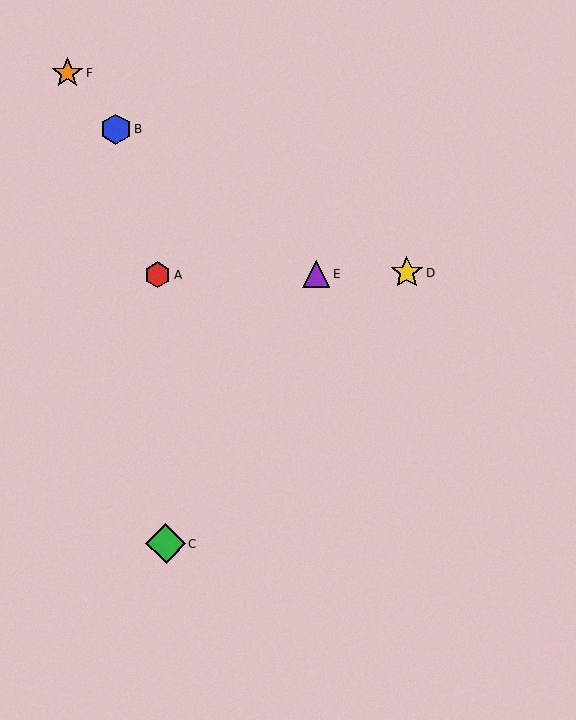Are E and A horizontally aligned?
Yes, both are at y≈273.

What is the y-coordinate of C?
Object C is at y≈544.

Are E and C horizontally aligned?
No, E is at y≈273 and C is at y≈544.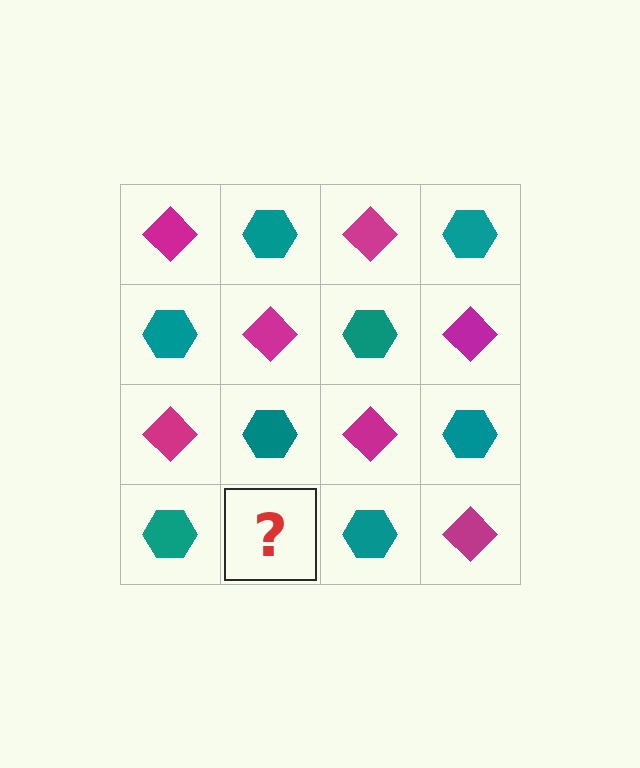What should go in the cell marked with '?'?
The missing cell should contain a magenta diamond.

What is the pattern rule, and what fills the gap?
The rule is that it alternates magenta diamond and teal hexagon in a checkerboard pattern. The gap should be filled with a magenta diamond.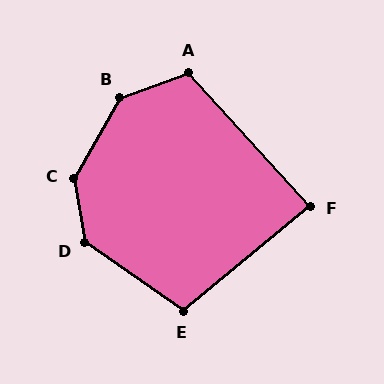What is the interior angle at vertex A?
Approximately 113 degrees (obtuse).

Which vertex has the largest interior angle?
C, at approximately 141 degrees.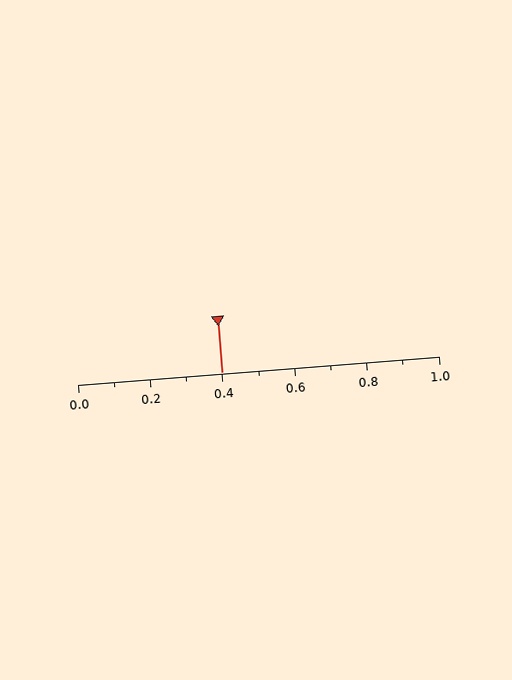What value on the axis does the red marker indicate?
The marker indicates approximately 0.4.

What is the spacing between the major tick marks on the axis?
The major ticks are spaced 0.2 apart.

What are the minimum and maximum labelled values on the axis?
The axis runs from 0.0 to 1.0.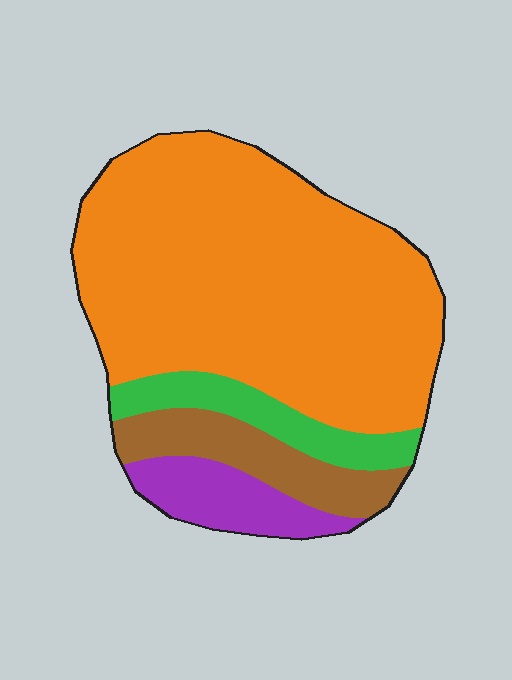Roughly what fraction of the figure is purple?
Purple covers about 10% of the figure.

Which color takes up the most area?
Orange, at roughly 70%.